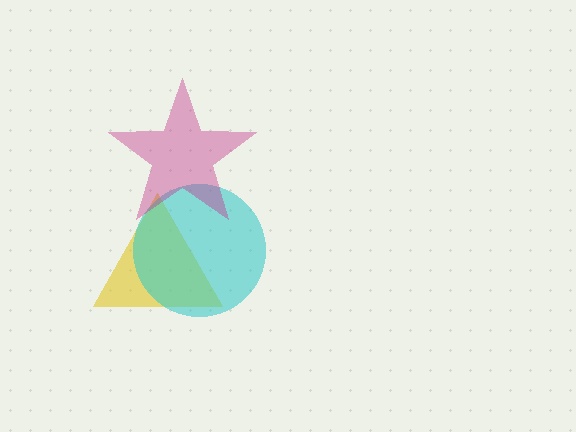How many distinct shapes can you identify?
There are 3 distinct shapes: a yellow triangle, a cyan circle, a magenta star.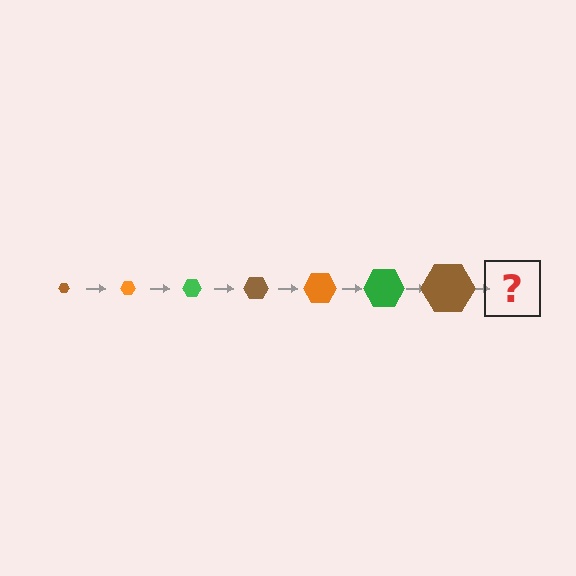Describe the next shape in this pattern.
It should be an orange hexagon, larger than the previous one.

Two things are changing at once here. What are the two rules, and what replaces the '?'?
The two rules are that the hexagon grows larger each step and the color cycles through brown, orange, and green. The '?' should be an orange hexagon, larger than the previous one.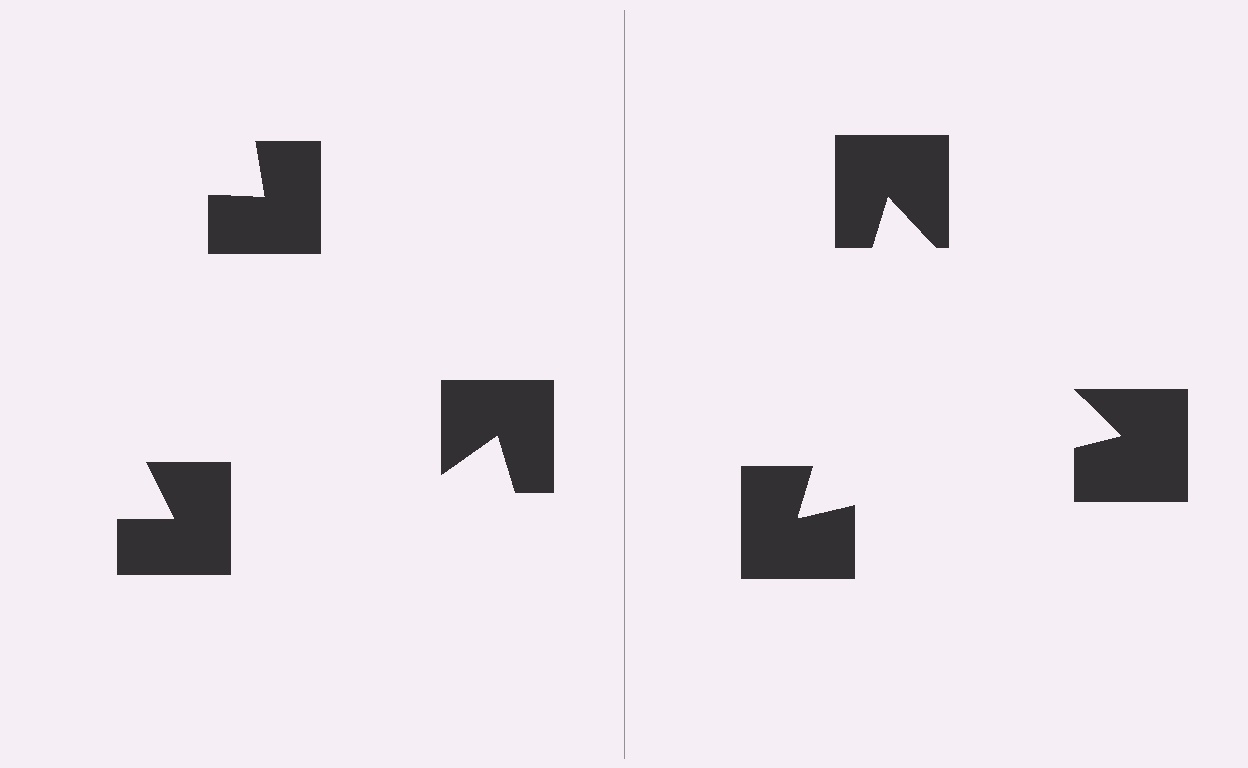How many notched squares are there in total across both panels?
6 — 3 on each side.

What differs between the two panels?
The notched squares are positioned identically on both sides; only the wedge orientations differ. On the right they align to a triangle; on the left they are misaligned.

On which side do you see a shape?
An illusory triangle appears on the right side. On the left side the wedge cuts are rotated, so no coherent shape forms.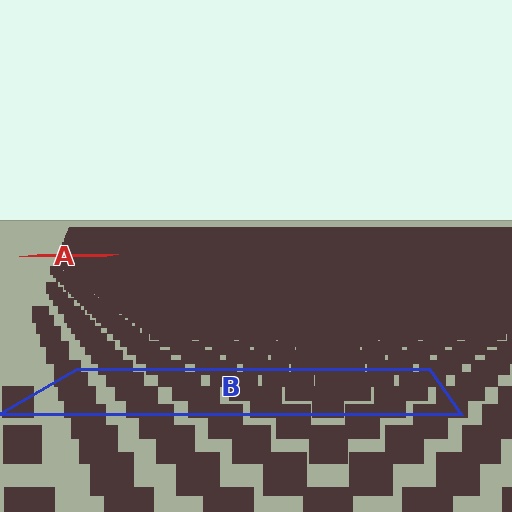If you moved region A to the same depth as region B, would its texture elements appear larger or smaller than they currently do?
They would appear larger. At a closer depth, the same texture elements are projected at a bigger on-screen size.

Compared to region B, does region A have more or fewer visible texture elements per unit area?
Region A has more texture elements per unit area — they are packed more densely because it is farther away.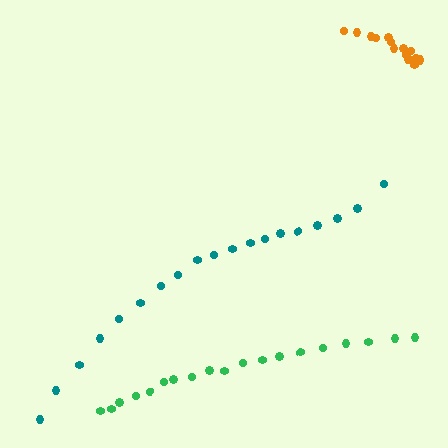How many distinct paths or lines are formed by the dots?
There are 3 distinct paths.